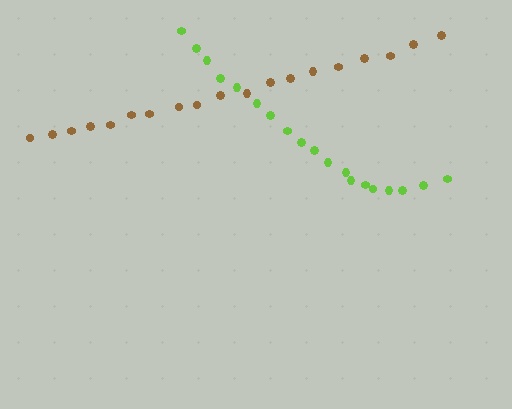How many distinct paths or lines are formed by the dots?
There are 2 distinct paths.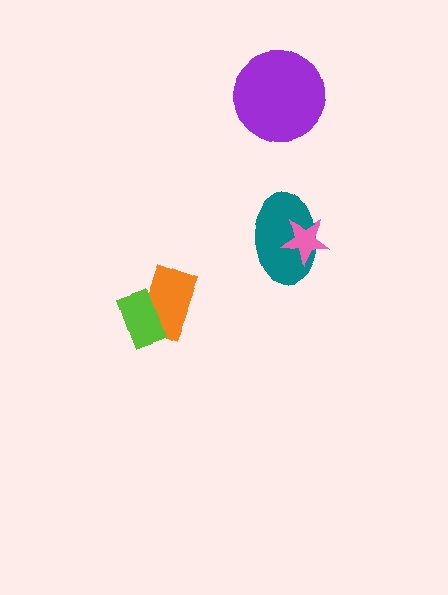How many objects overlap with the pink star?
1 object overlaps with the pink star.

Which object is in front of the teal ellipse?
The pink star is in front of the teal ellipse.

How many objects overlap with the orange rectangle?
1 object overlaps with the orange rectangle.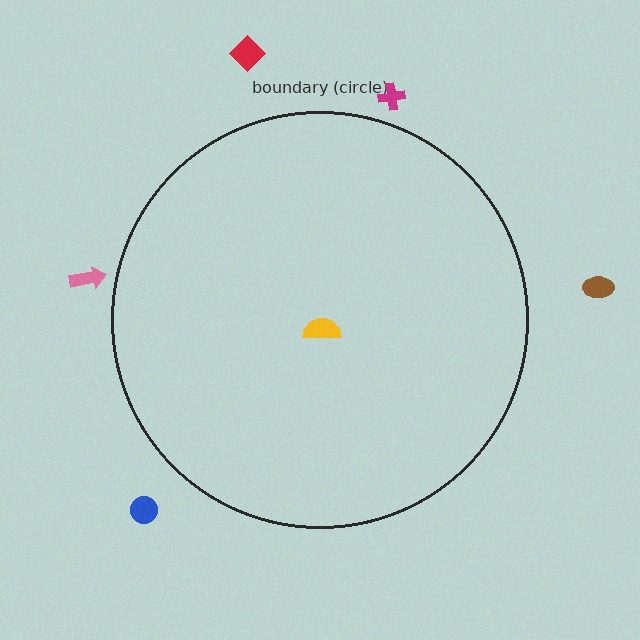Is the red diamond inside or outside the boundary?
Outside.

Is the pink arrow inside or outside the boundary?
Outside.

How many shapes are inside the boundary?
1 inside, 5 outside.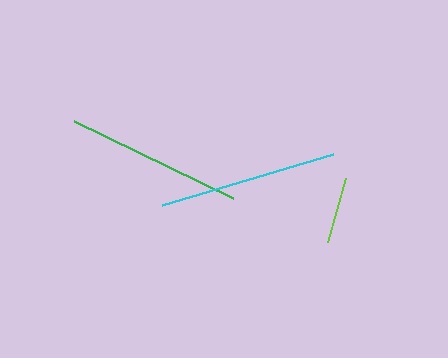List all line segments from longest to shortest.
From longest to shortest: cyan, green, lime.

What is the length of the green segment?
The green segment is approximately 177 pixels long.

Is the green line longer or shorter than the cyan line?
The cyan line is longer than the green line.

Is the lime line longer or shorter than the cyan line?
The cyan line is longer than the lime line.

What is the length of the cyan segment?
The cyan segment is approximately 178 pixels long.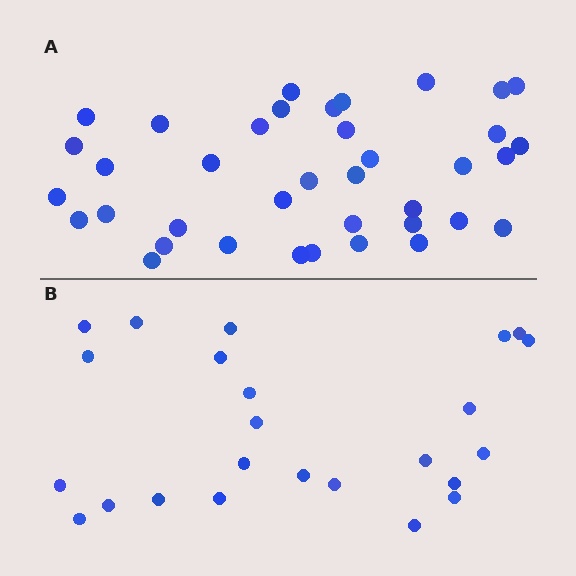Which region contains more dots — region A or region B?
Region A (the top region) has more dots.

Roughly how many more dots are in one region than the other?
Region A has approximately 15 more dots than region B.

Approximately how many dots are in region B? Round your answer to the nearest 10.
About 20 dots. (The exact count is 24, which rounds to 20.)